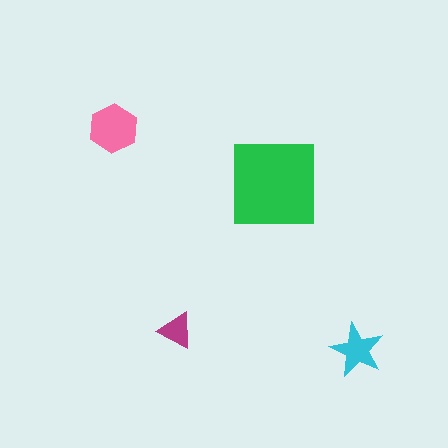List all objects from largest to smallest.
The green square, the pink hexagon, the cyan star, the magenta triangle.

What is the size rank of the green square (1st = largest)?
1st.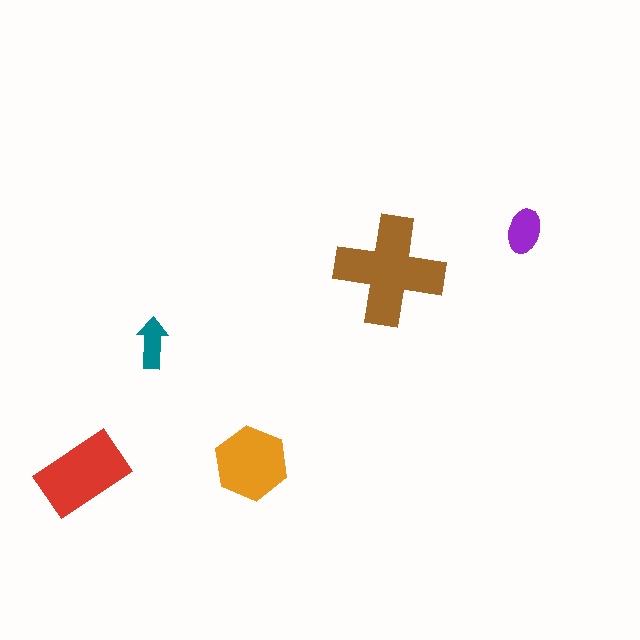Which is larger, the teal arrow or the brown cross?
The brown cross.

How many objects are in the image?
There are 5 objects in the image.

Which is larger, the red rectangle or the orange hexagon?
The red rectangle.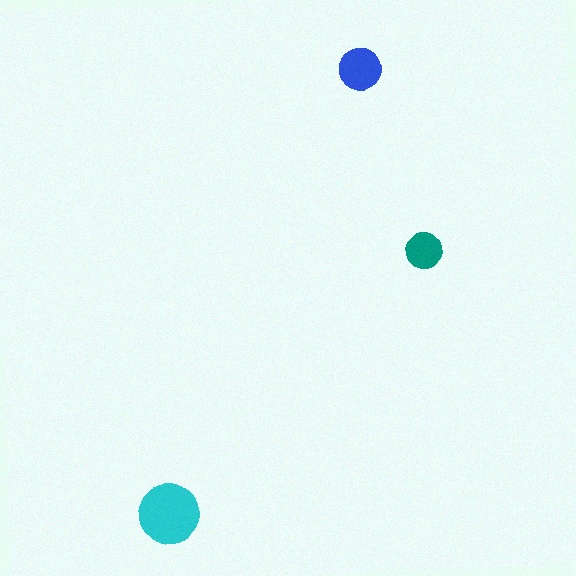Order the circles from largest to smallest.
the cyan one, the blue one, the teal one.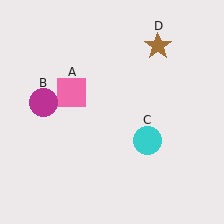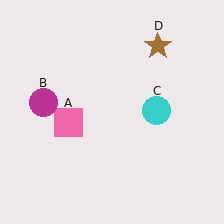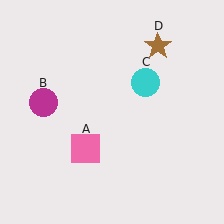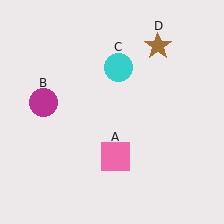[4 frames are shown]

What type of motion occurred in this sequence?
The pink square (object A), cyan circle (object C) rotated counterclockwise around the center of the scene.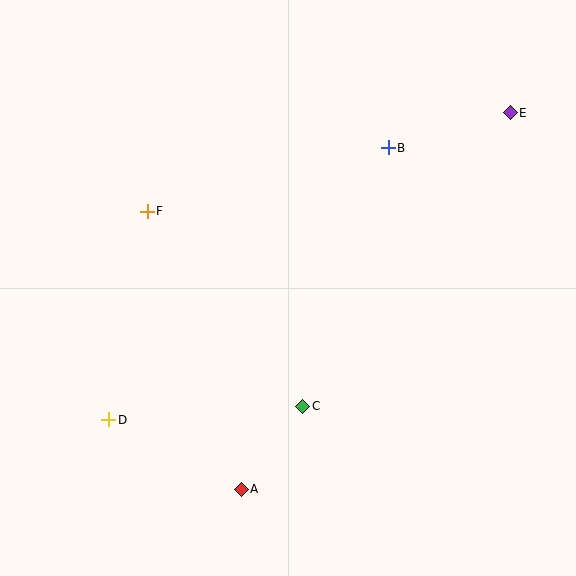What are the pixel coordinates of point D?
Point D is at (109, 420).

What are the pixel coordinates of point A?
Point A is at (241, 489).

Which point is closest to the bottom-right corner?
Point C is closest to the bottom-right corner.